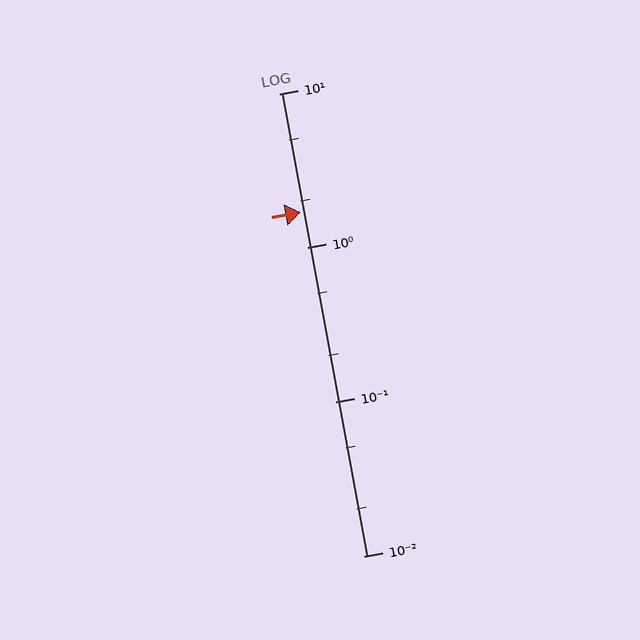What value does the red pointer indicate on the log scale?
The pointer indicates approximately 1.7.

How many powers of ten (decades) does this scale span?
The scale spans 3 decades, from 0.01 to 10.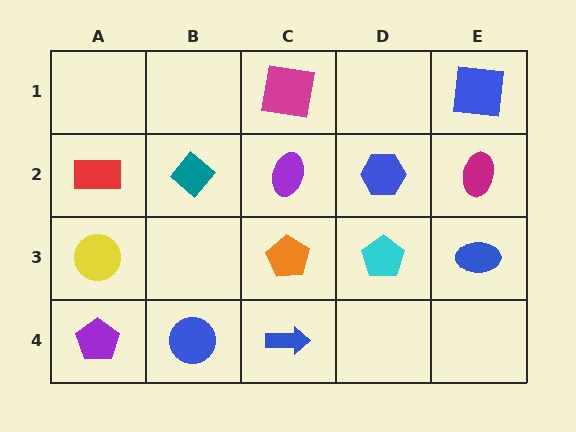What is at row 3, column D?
A cyan pentagon.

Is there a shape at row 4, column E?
No, that cell is empty.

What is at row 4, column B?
A blue circle.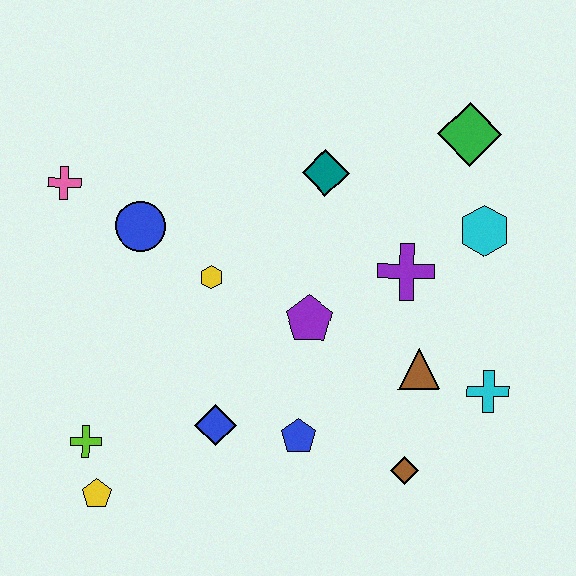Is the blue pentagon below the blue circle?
Yes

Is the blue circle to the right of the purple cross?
No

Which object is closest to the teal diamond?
The purple cross is closest to the teal diamond.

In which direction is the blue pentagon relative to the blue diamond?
The blue pentagon is to the right of the blue diamond.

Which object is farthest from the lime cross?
The green diamond is farthest from the lime cross.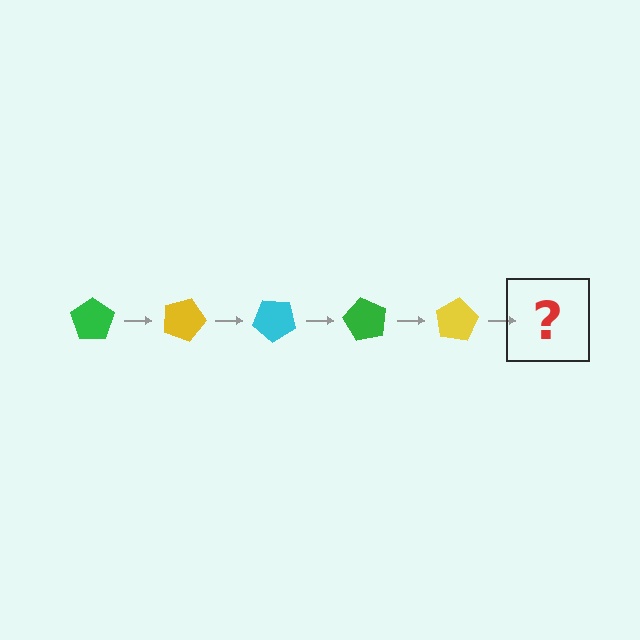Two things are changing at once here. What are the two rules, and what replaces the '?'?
The two rules are that it rotates 20 degrees each step and the color cycles through green, yellow, and cyan. The '?' should be a cyan pentagon, rotated 100 degrees from the start.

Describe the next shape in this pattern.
It should be a cyan pentagon, rotated 100 degrees from the start.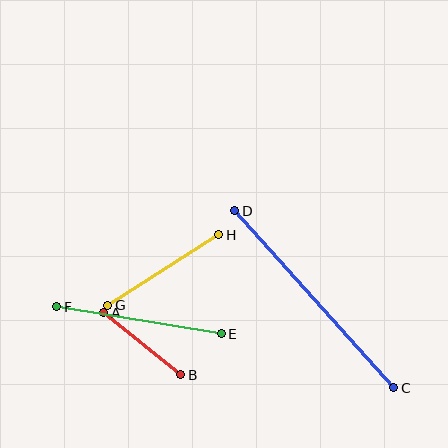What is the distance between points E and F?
The distance is approximately 167 pixels.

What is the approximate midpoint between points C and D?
The midpoint is at approximately (314, 299) pixels.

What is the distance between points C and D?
The distance is approximately 238 pixels.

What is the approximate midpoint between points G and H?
The midpoint is at approximately (163, 270) pixels.